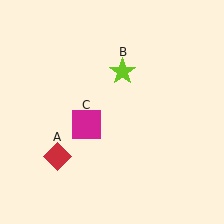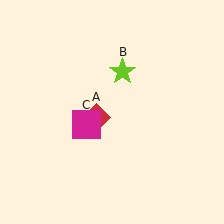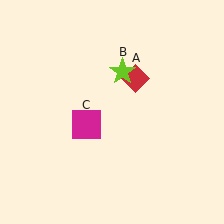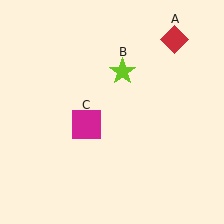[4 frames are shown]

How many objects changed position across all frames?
1 object changed position: red diamond (object A).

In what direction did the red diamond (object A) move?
The red diamond (object A) moved up and to the right.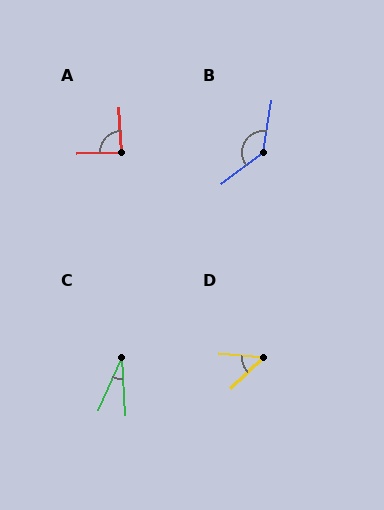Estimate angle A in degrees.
Approximately 88 degrees.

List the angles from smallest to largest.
C (28°), D (49°), A (88°), B (136°).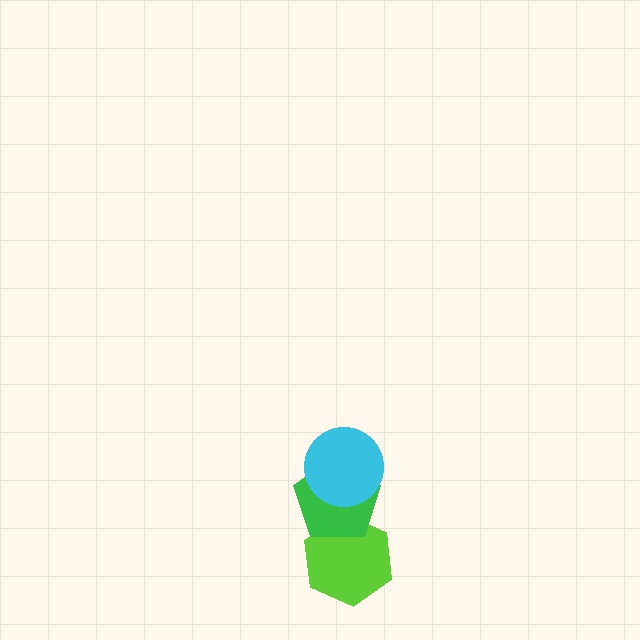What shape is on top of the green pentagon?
The cyan circle is on top of the green pentagon.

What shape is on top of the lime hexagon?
The green pentagon is on top of the lime hexagon.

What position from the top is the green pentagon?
The green pentagon is 2nd from the top.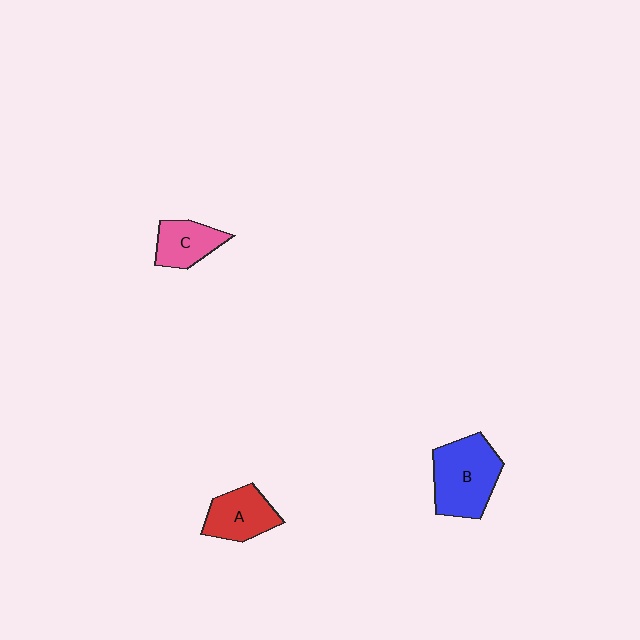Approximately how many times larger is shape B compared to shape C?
Approximately 1.8 times.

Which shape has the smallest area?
Shape C (pink).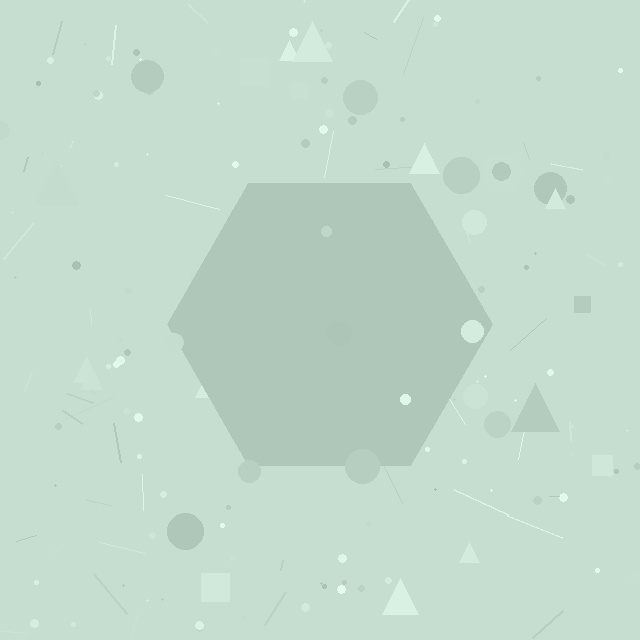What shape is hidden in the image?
A hexagon is hidden in the image.